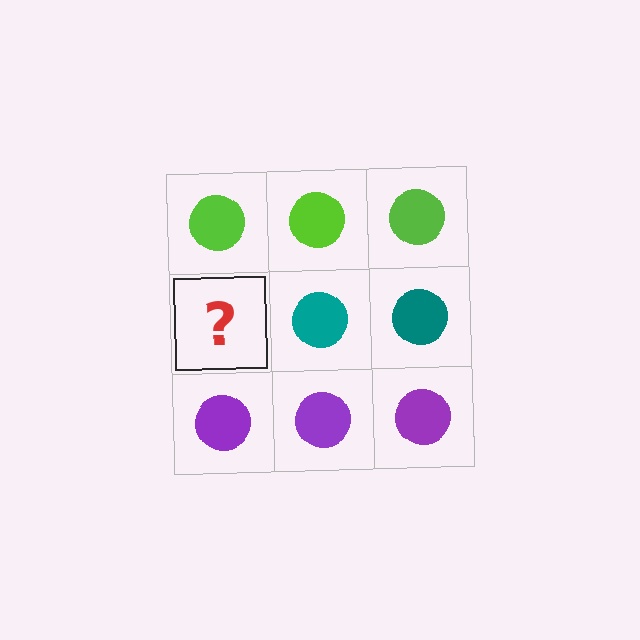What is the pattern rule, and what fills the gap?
The rule is that each row has a consistent color. The gap should be filled with a teal circle.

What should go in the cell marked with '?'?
The missing cell should contain a teal circle.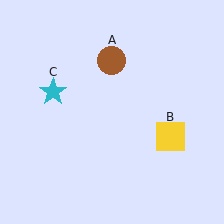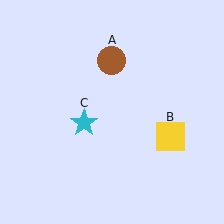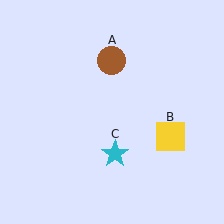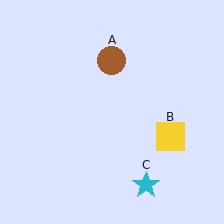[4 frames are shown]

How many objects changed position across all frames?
1 object changed position: cyan star (object C).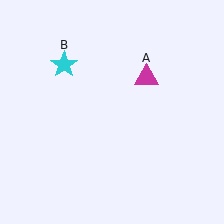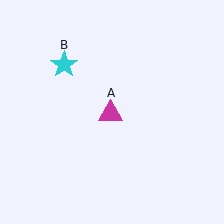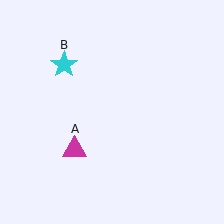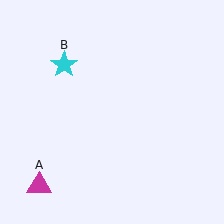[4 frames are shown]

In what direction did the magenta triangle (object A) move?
The magenta triangle (object A) moved down and to the left.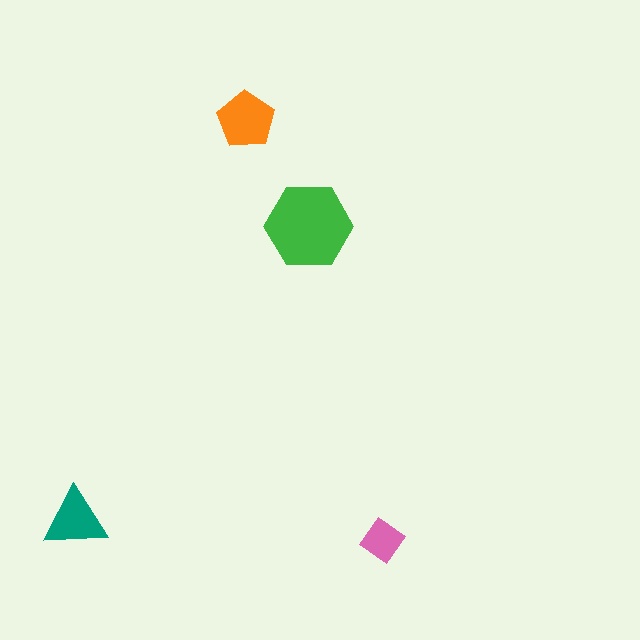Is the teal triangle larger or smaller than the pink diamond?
Larger.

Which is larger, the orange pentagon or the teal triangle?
The orange pentagon.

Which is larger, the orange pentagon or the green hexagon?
The green hexagon.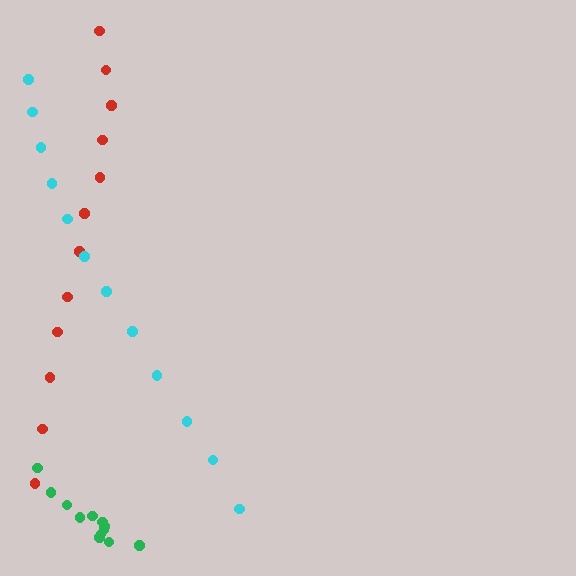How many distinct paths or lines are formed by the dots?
There are 3 distinct paths.